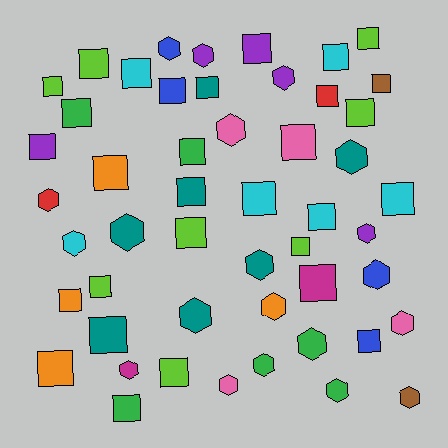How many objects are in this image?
There are 50 objects.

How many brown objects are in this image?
There are 2 brown objects.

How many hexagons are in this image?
There are 20 hexagons.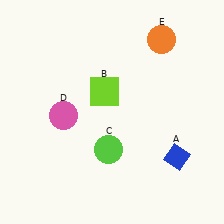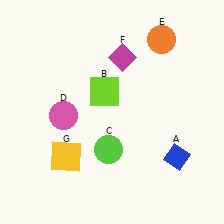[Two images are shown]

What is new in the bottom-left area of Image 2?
A yellow square (G) was added in the bottom-left area of Image 2.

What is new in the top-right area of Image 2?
A magenta diamond (F) was added in the top-right area of Image 2.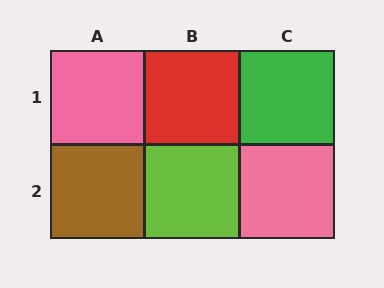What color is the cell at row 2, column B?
Lime.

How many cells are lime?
1 cell is lime.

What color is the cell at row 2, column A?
Brown.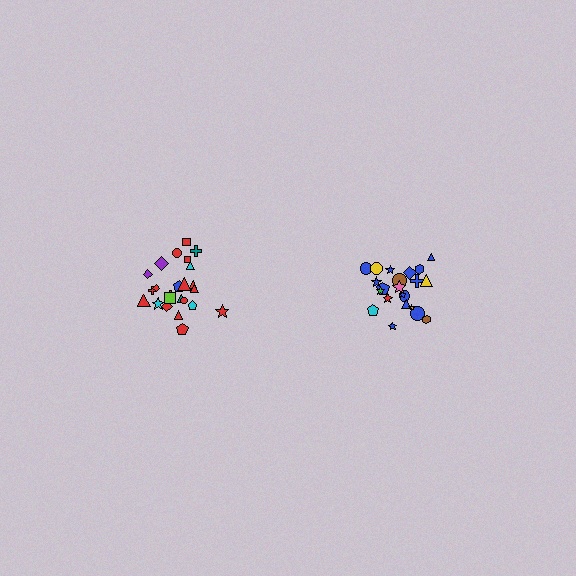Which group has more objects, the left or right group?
The left group.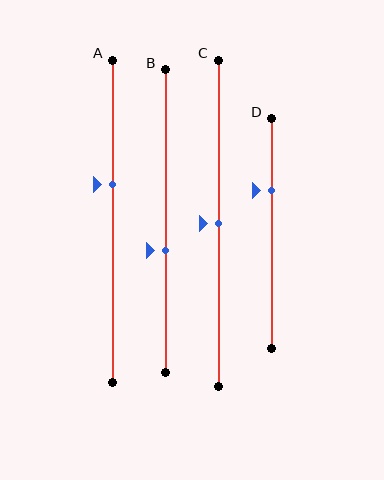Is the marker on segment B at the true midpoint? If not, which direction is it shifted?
No, the marker on segment B is shifted downward by about 10% of the segment length.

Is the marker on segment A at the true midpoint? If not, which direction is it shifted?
No, the marker on segment A is shifted upward by about 11% of the segment length.